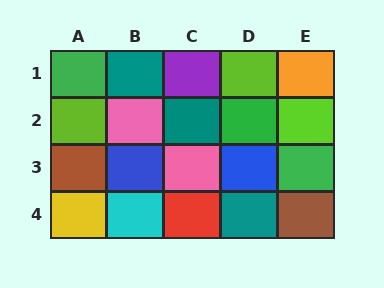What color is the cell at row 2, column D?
Green.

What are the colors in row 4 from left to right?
Yellow, cyan, red, teal, brown.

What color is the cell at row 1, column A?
Green.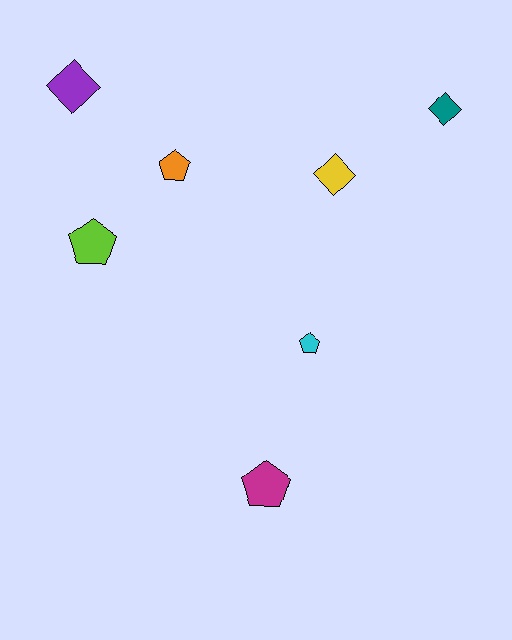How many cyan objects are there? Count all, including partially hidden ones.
There is 1 cyan object.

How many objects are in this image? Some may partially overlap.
There are 7 objects.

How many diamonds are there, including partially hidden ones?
There are 3 diamonds.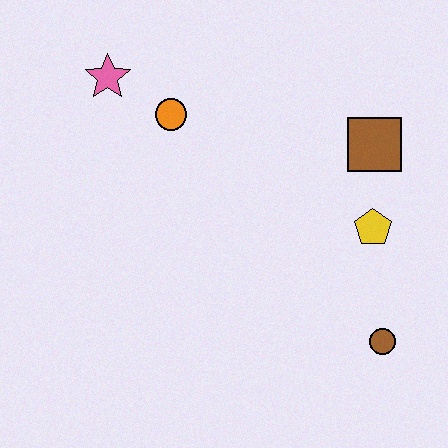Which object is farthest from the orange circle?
The brown circle is farthest from the orange circle.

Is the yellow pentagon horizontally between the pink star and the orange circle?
No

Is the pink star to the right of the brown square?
No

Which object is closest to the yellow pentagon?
The brown square is closest to the yellow pentagon.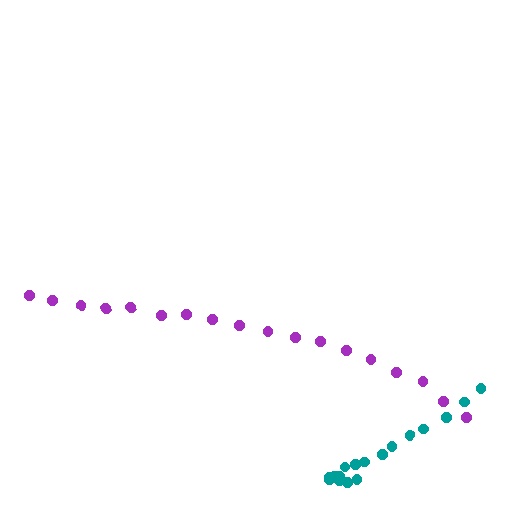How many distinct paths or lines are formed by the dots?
There are 2 distinct paths.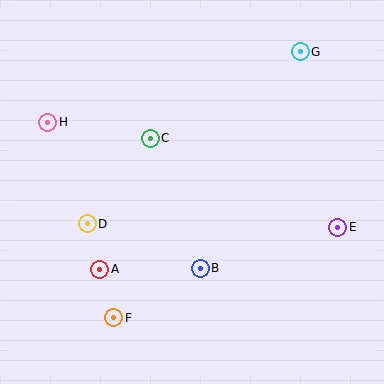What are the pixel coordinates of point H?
Point H is at (48, 122).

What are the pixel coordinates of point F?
Point F is at (114, 318).